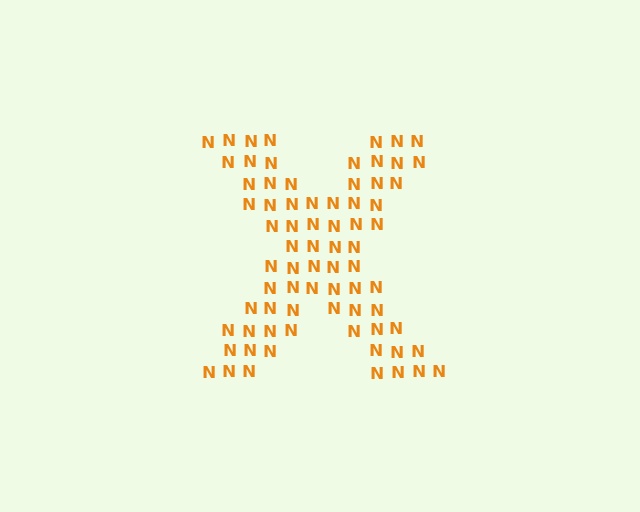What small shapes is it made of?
It is made of small letter N's.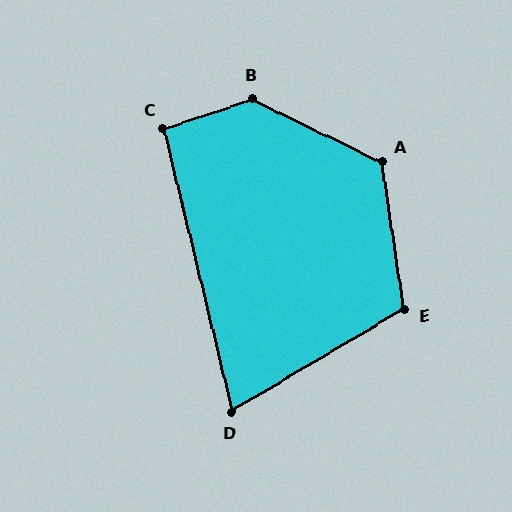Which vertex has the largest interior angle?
B, at approximately 135 degrees.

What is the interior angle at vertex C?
Approximately 95 degrees (obtuse).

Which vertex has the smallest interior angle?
D, at approximately 73 degrees.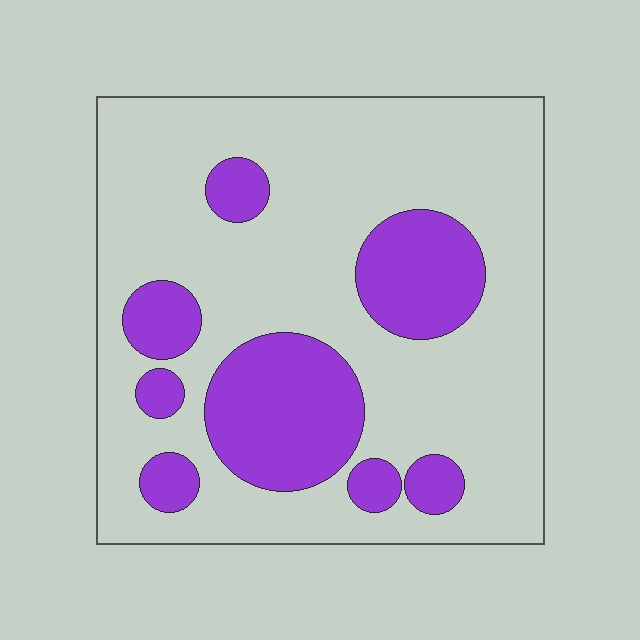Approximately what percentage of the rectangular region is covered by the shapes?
Approximately 25%.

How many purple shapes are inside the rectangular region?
8.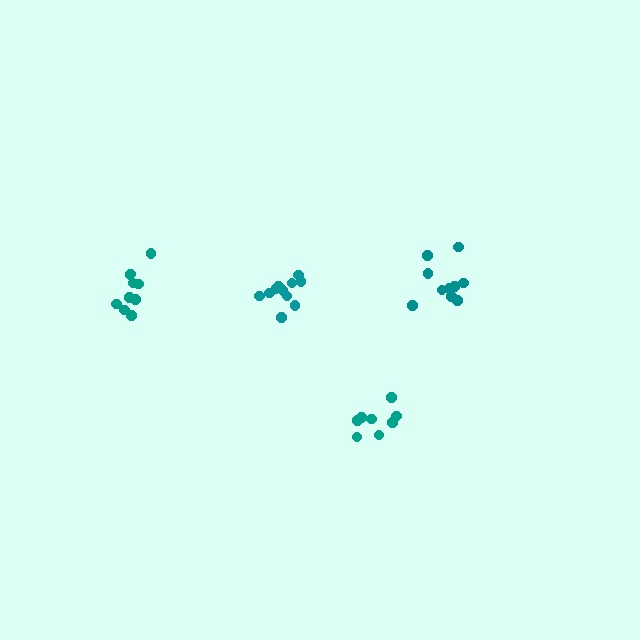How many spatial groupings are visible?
There are 4 spatial groupings.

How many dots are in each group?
Group 1: 10 dots, Group 2: 11 dots, Group 3: 8 dots, Group 4: 10 dots (39 total).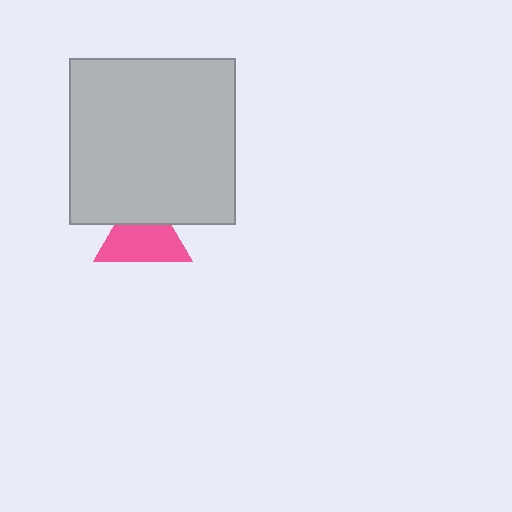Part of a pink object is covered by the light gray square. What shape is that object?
It is a triangle.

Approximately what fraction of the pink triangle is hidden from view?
Roughly 34% of the pink triangle is hidden behind the light gray square.